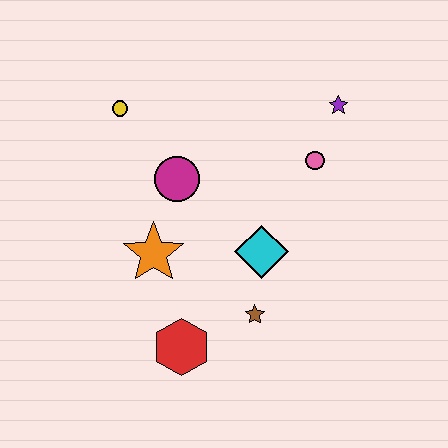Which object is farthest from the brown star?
The yellow circle is farthest from the brown star.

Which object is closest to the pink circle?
The purple star is closest to the pink circle.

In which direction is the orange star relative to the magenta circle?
The orange star is below the magenta circle.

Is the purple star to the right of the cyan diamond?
Yes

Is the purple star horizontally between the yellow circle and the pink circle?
No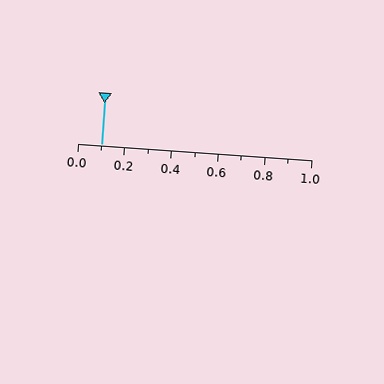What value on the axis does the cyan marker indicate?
The marker indicates approximately 0.1.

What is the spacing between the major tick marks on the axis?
The major ticks are spaced 0.2 apart.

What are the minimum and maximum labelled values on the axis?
The axis runs from 0.0 to 1.0.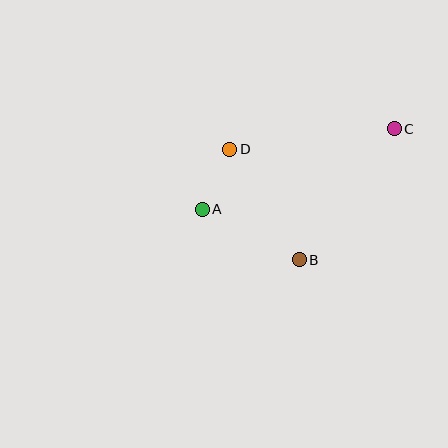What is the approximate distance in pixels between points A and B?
The distance between A and B is approximately 109 pixels.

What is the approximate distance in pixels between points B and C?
The distance between B and C is approximately 162 pixels.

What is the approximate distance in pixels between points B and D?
The distance between B and D is approximately 130 pixels.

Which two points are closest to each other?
Points A and D are closest to each other.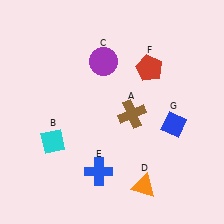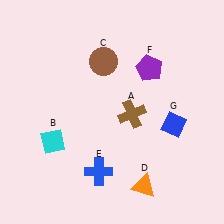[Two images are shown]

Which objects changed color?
C changed from purple to brown. F changed from red to purple.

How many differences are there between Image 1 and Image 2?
There are 2 differences between the two images.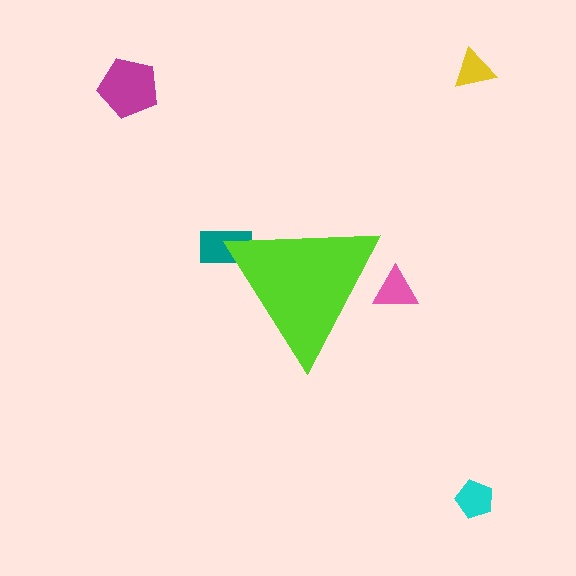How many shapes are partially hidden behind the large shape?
2 shapes are partially hidden.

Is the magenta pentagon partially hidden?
No, the magenta pentagon is fully visible.